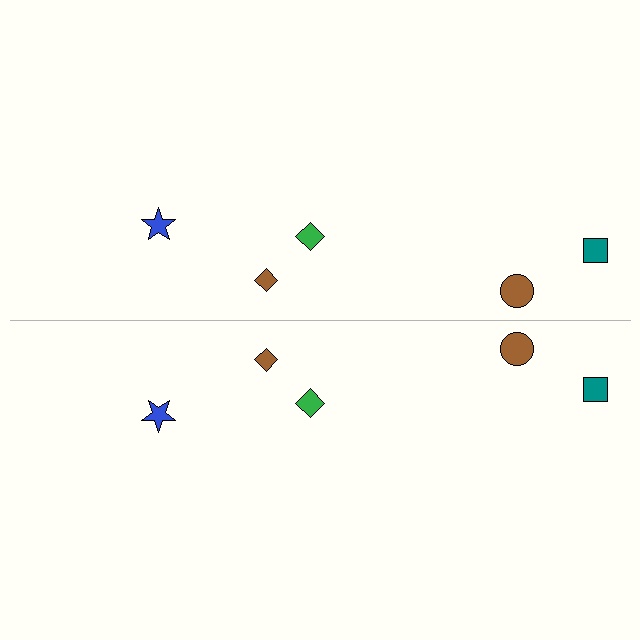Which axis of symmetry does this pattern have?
The pattern has a horizontal axis of symmetry running through the center of the image.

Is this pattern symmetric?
Yes, this pattern has bilateral (reflection) symmetry.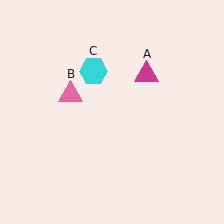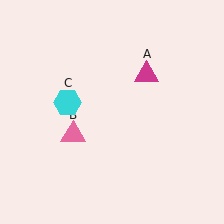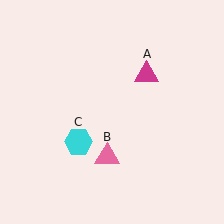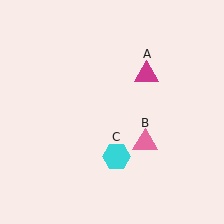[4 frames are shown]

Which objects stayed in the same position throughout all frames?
Magenta triangle (object A) remained stationary.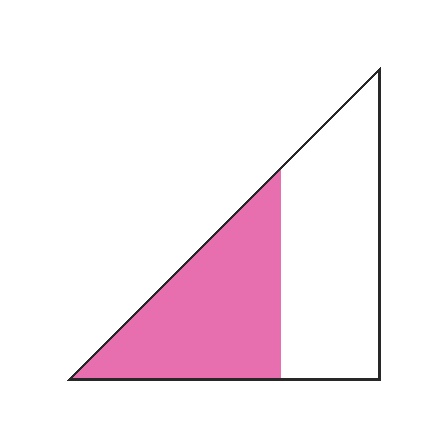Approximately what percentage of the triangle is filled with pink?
Approximately 45%.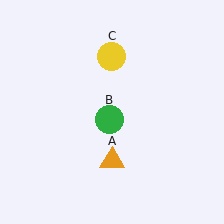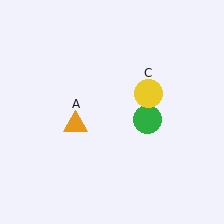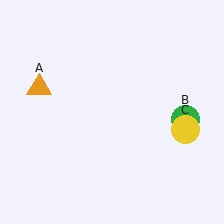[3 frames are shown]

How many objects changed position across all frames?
3 objects changed position: orange triangle (object A), green circle (object B), yellow circle (object C).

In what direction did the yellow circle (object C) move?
The yellow circle (object C) moved down and to the right.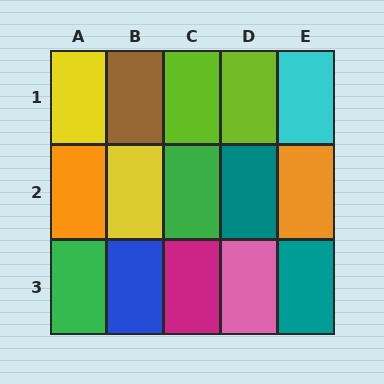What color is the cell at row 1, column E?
Cyan.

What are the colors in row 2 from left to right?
Orange, yellow, green, teal, orange.